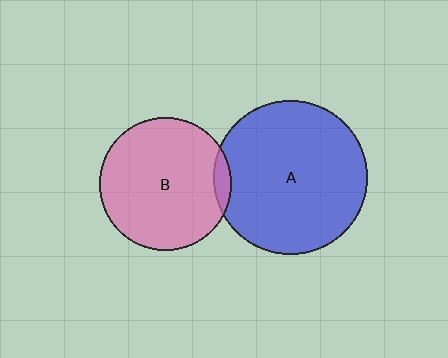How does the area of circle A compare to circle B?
Approximately 1.4 times.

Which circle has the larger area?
Circle A (blue).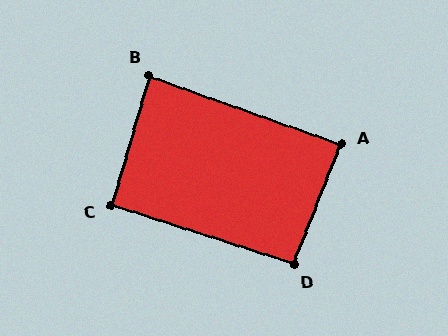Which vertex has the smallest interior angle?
B, at approximately 87 degrees.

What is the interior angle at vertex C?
Approximately 92 degrees (approximately right).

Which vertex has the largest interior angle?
D, at approximately 93 degrees.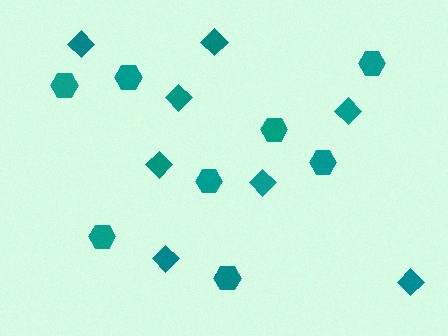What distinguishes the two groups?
There are 2 groups: one group of hexagons (8) and one group of diamonds (8).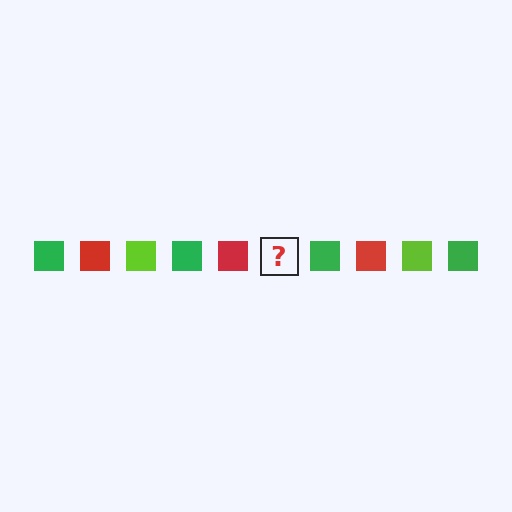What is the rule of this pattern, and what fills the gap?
The rule is that the pattern cycles through green, red, lime squares. The gap should be filled with a lime square.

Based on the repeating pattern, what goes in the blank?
The blank should be a lime square.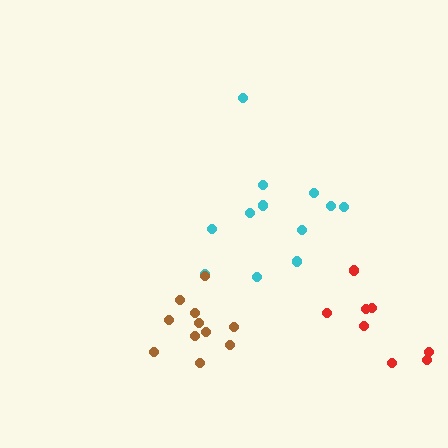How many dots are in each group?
Group 1: 8 dots, Group 2: 12 dots, Group 3: 11 dots (31 total).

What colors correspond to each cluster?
The clusters are colored: red, cyan, brown.